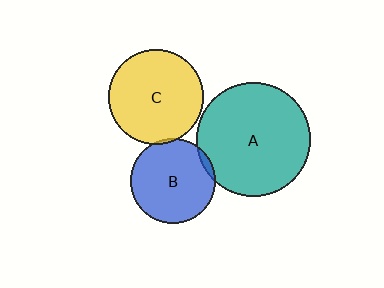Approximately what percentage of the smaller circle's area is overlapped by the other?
Approximately 5%.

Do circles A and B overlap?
Yes.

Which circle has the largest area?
Circle A (teal).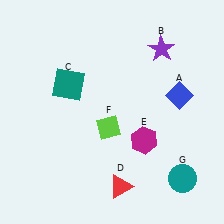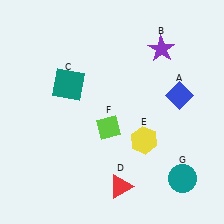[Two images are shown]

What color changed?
The hexagon (E) changed from magenta in Image 1 to yellow in Image 2.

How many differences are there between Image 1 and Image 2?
There is 1 difference between the two images.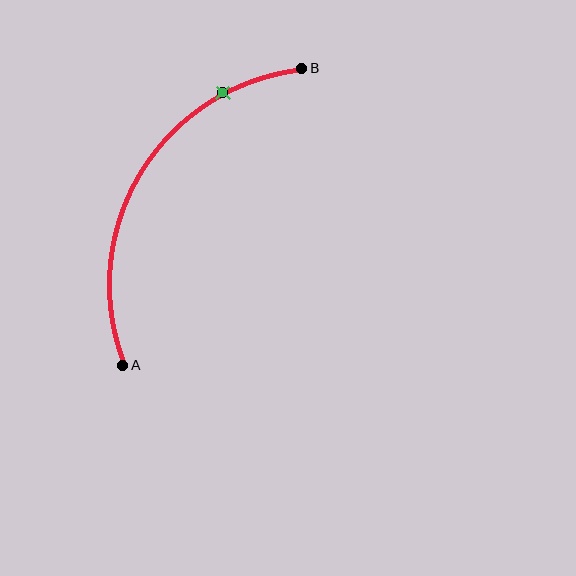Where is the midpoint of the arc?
The arc midpoint is the point on the curve farthest from the straight line joining A and B. It sits to the left of that line.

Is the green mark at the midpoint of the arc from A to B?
No. The green mark lies on the arc but is closer to endpoint B. The arc midpoint would be at the point on the curve equidistant along the arc from both A and B.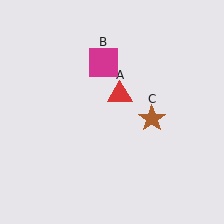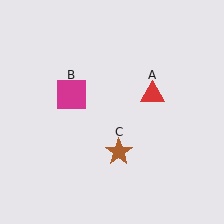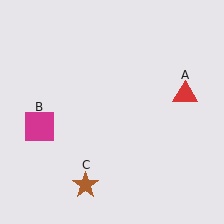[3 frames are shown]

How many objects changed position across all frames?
3 objects changed position: red triangle (object A), magenta square (object B), brown star (object C).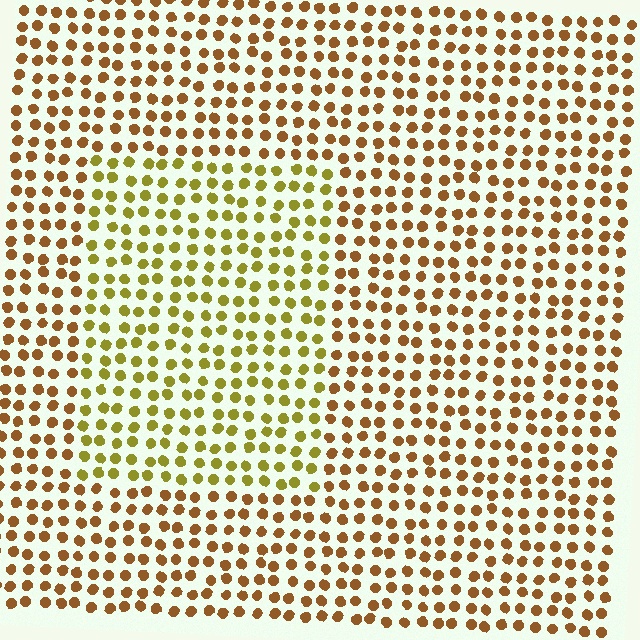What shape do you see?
I see a rectangle.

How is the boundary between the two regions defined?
The boundary is defined purely by a slight shift in hue (about 33 degrees). Spacing, size, and orientation are identical on both sides.